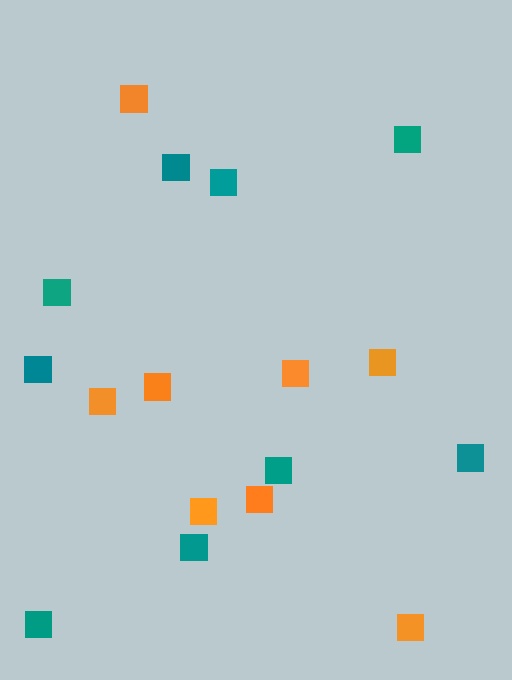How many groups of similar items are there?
There are 2 groups: one group of teal squares (9) and one group of orange squares (8).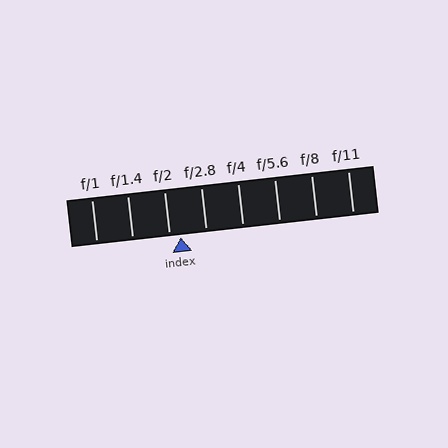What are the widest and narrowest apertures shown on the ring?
The widest aperture shown is f/1 and the narrowest is f/11.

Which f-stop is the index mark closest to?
The index mark is closest to f/2.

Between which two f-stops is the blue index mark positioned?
The index mark is between f/2 and f/2.8.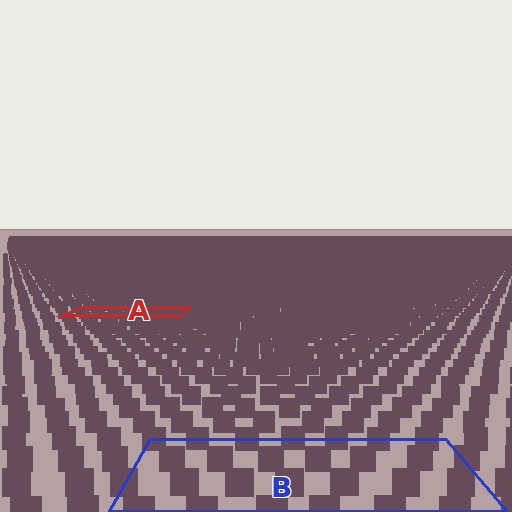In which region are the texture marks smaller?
The texture marks are smaller in region A, because it is farther away.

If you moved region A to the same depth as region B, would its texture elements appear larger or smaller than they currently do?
They would appear larger. At a closer depth, the same texture elements are projected at a bigger on-screen size.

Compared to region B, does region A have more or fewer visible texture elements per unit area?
Region A has more texture elements per unit area — they are packed more densely because it is farther away.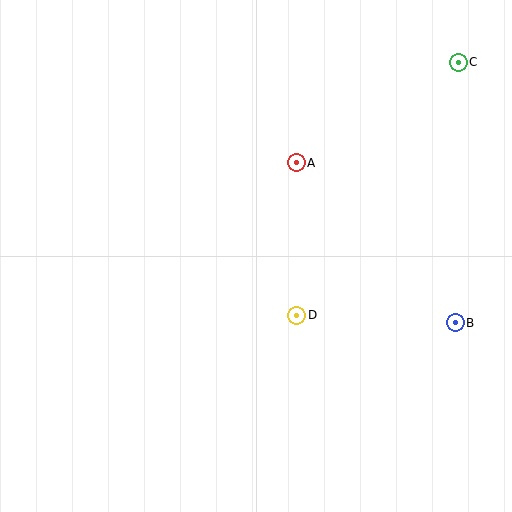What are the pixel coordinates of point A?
Point A is at (296, 163).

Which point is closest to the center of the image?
Point D at (297, 315) is closest to the center.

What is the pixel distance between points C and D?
The distance between C and D is 300 pixels.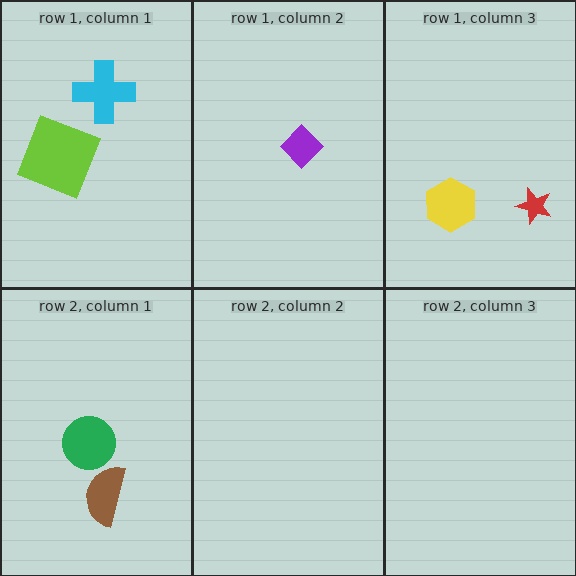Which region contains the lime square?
The row 1, column 1 region.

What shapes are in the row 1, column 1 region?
The cyan cross, the lime square.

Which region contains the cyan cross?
The row 1, column 1 region.